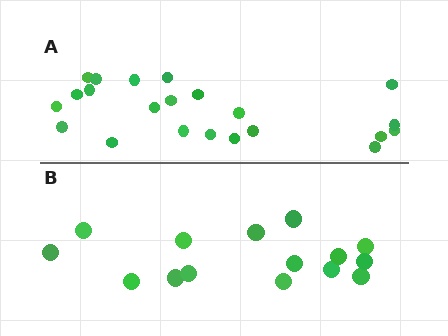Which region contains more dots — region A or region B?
Region A (the top region) has more dots.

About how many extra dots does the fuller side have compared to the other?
Region A has roughly 8 or so more dots than region B.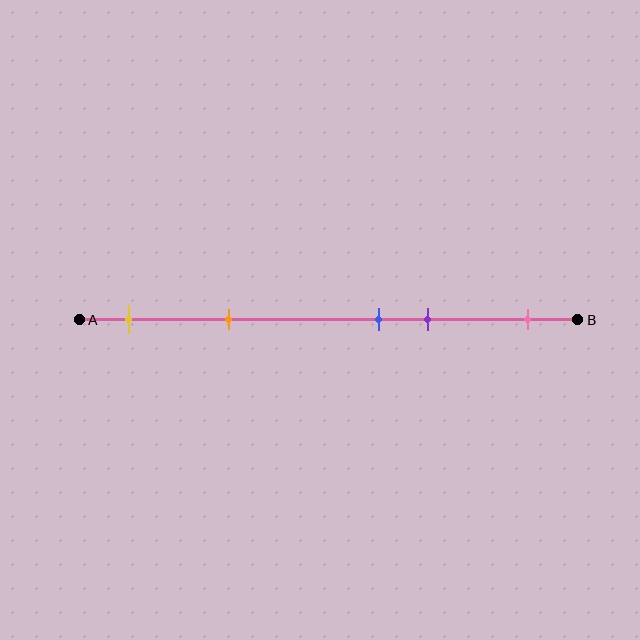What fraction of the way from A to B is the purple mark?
The purple mark is approximately 70% (0.7) of the way from A to B.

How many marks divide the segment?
There are 5 marks dividing the segment.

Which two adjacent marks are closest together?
The blue and purple marks are the closest adjacent pair.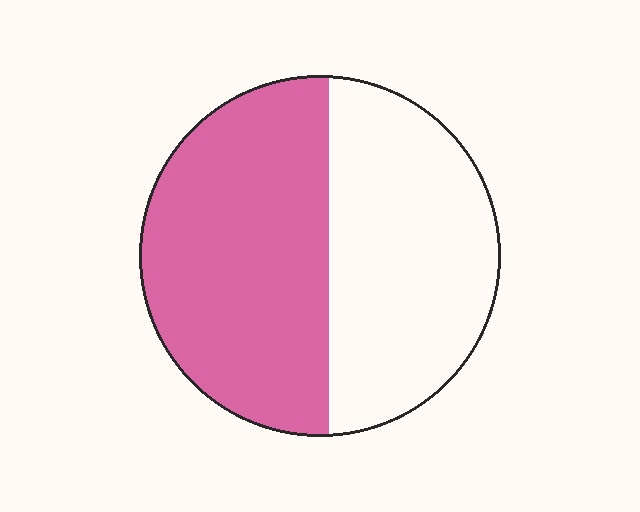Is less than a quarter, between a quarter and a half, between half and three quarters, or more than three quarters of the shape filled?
Between half and three quarters.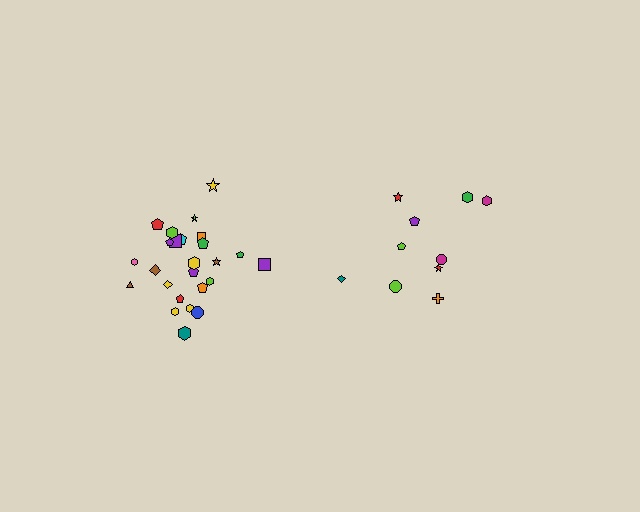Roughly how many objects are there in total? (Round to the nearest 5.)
Roughly 35 objects in total.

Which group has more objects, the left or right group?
The left group.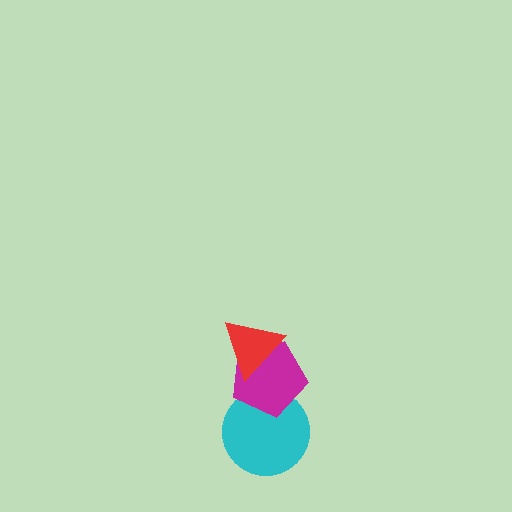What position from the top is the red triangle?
The red triangle is 1st from the top.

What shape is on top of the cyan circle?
The magenta pentagon is on top of the cyan circle.